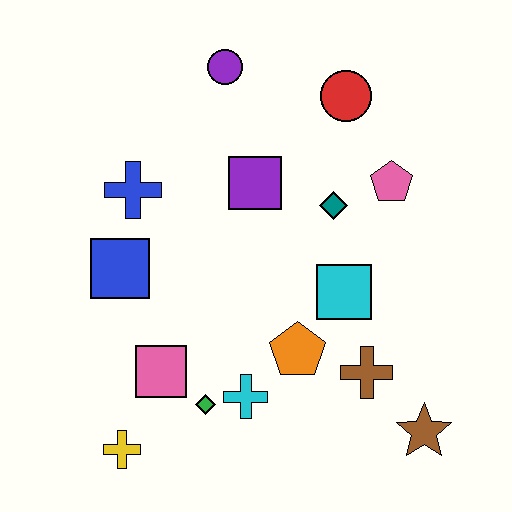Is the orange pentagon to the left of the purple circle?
No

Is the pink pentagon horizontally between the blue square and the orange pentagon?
No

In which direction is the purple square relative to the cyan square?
The purple square is above the cyan square.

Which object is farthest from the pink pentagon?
The yellow cross is farthest from the pink pentagon.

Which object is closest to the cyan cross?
The green diamond is closest to the cyan cross.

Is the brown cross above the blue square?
No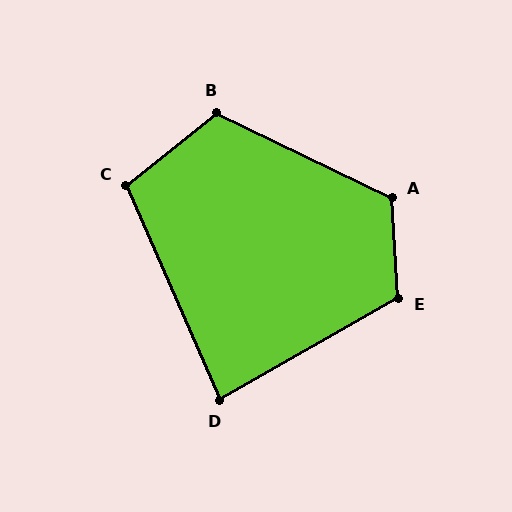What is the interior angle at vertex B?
Approximately 116 degrees (obtuse).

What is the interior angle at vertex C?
Approximately 105 degrees (obtuse).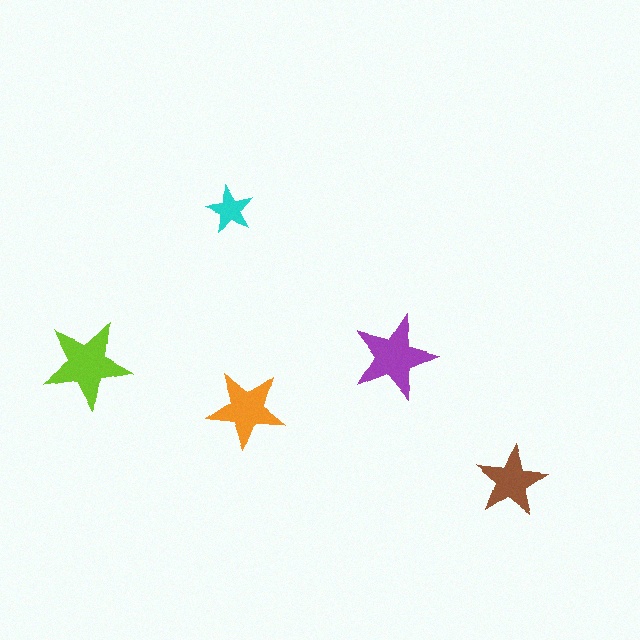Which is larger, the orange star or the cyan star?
The orange one.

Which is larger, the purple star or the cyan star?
The purple one.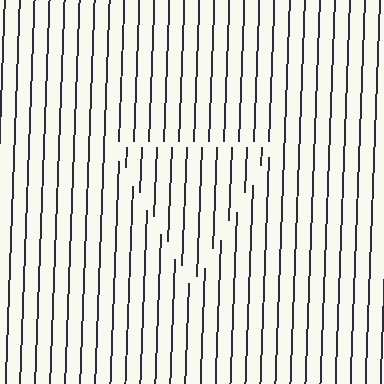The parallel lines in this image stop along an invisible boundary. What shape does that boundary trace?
An illusory triangle. The interior of the shape contains the same grating, shifted by half a period — the contour is defined by the phase discontinuity where line-ends from the inner and outer gratings abut.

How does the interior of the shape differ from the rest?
The interior of the shape contains the same grating, shifted by half a period — the contour is defined by the phase discontinuity where line-ends from the inner and outer gratings abut.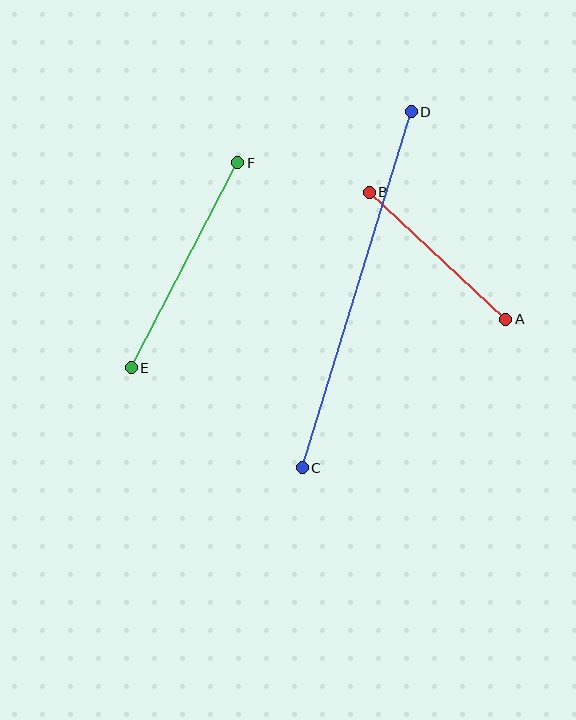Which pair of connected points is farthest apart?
Points C and D are farthest apart.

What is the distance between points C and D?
The distance is approximately 372 pixels.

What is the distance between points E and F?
The distance is approximately 231 pixels.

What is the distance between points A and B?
The distance is approximately 187 pixels.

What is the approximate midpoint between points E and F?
The midpoint is at approximately (184, 265) pixels.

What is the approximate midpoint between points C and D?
The midpoint is at approximately (357, 290) pixels.